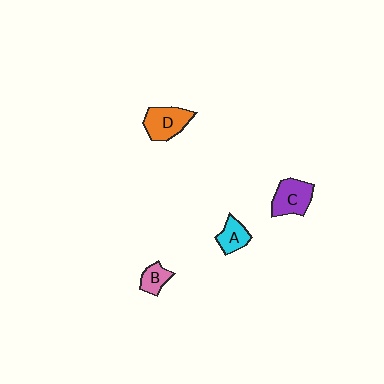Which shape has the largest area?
Shape D (orange).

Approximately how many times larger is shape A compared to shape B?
Approximately 1.2 times.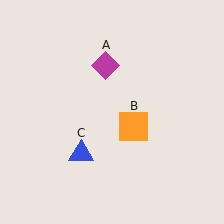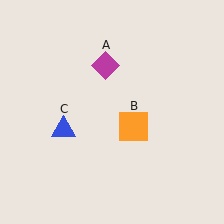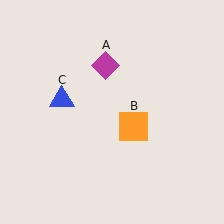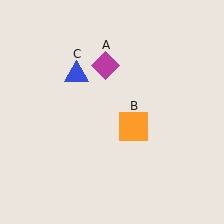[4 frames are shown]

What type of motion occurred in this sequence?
The blue triangle (object C) rotated clockwise around the center of the scene.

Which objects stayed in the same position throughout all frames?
Magenta diamond (object A) and orange square (object B) remained stationary.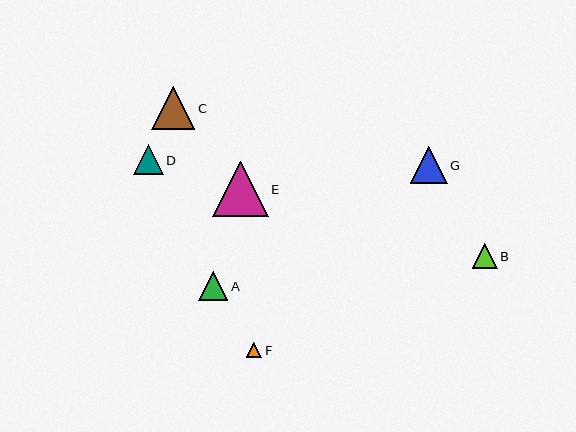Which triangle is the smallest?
Triangle F is the smallest with a size of approximately 15 pixels.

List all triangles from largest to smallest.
From largest to smallest: E, C, G, D, A, B, F.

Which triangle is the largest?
Triangle E is the largest with a size of approximately 56 pixels.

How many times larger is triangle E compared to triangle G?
Triangle E is approximately 1.5 times the size of triangle G.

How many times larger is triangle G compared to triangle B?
Triangle G is approximately 1.5 times the size of triangle B.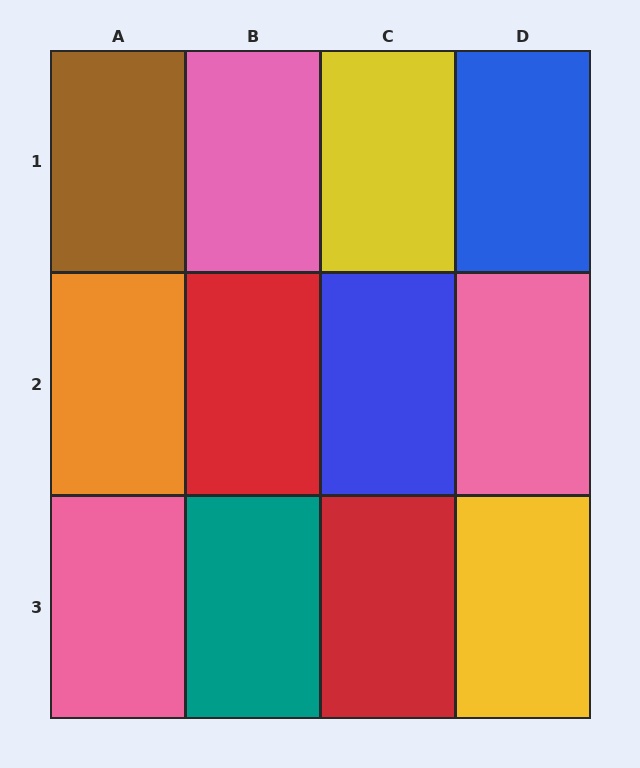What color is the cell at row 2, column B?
Red.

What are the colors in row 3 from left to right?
Pink, teal, red, yellow.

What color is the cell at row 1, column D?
Blue.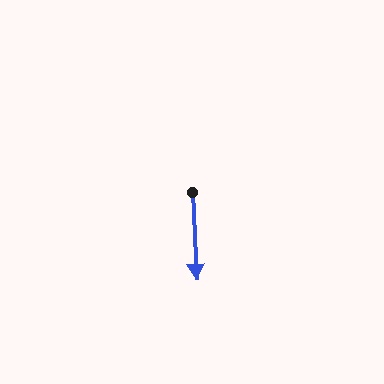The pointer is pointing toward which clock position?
Roughly 6 o'clock.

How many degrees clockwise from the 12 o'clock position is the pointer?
Approximately 177 degrees.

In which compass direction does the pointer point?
South.